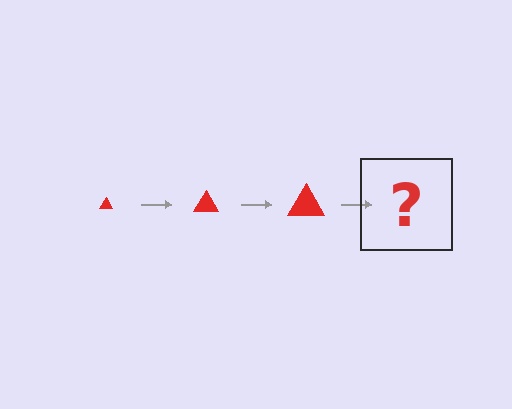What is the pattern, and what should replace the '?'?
The pattern is that the triangle gets progressively larger each step. The '?' should be a red triangle, larger than the previous one.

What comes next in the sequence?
The next element should be a red triangle, larger than the previous one.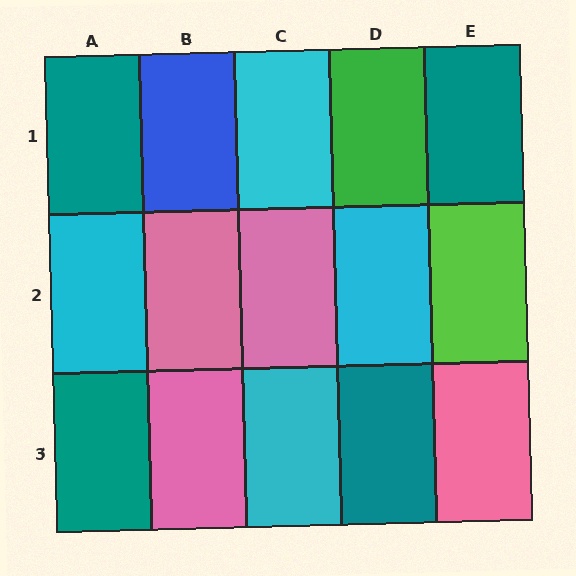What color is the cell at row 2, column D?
Cyan.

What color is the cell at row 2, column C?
Pink.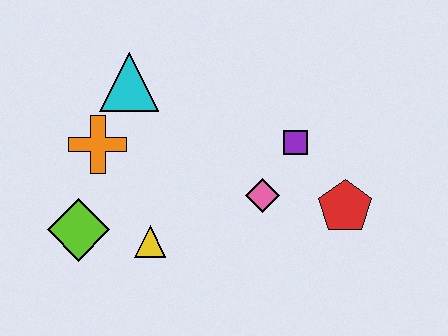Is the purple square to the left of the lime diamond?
No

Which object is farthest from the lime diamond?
The red pentagon is farthest from the lime diamond.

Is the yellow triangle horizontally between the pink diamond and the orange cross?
Yes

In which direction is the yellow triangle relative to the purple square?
The yellow triangle is to the left of the purple square.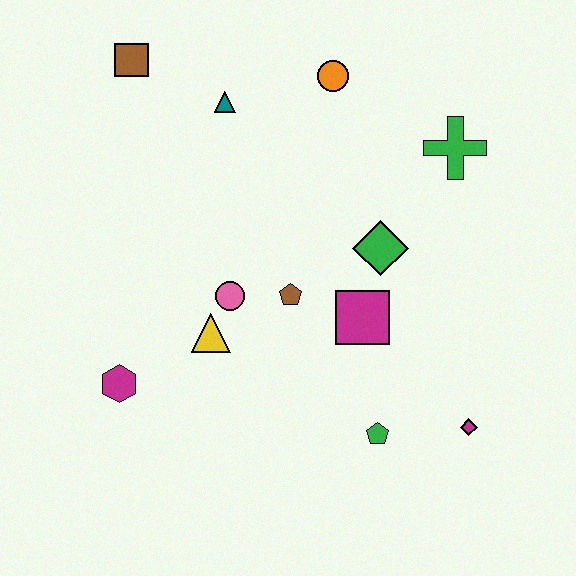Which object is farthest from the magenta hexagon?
The green cross is farthest from the magenta hexagon.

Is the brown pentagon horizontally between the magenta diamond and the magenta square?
No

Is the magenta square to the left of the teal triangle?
No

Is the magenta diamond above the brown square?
No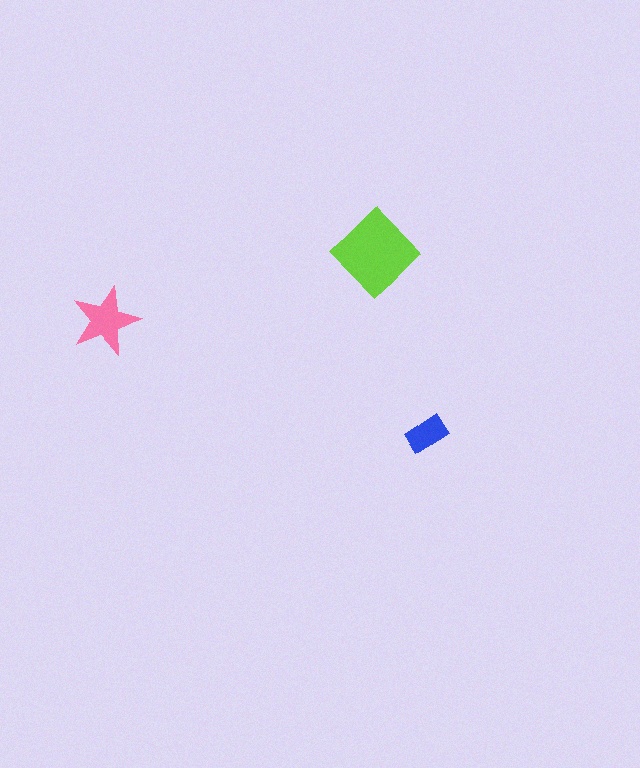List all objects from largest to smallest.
The lime diamond, the pink star, the blue rectangle.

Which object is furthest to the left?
The pink star is leftmost.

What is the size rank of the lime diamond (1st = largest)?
1st.